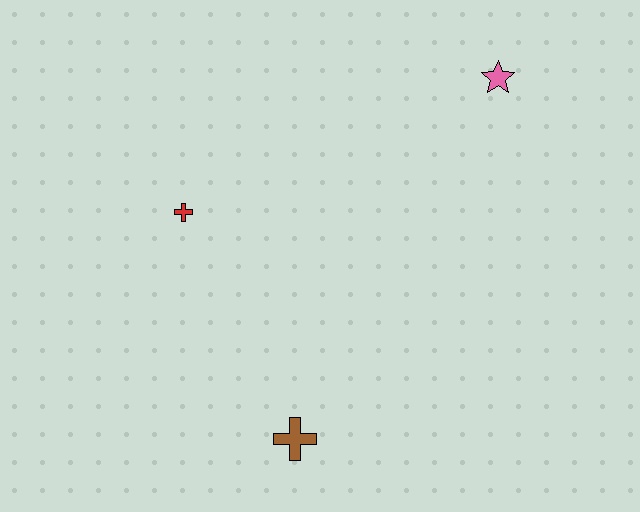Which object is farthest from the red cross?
The pink star is farthest from the red cross.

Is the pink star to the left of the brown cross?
No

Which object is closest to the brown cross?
The red cross is closest to the brown cross.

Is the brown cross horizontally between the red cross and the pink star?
Yes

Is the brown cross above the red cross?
No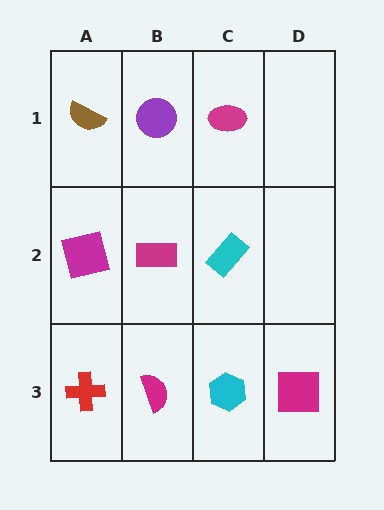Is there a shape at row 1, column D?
No, that cell is empty.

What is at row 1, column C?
A magenta ellipse.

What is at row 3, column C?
A cyan hexagon.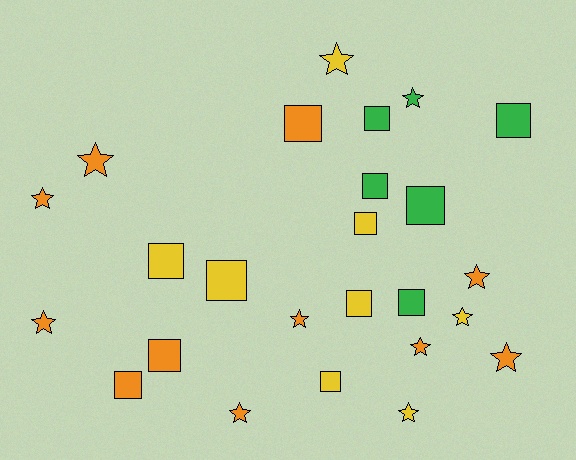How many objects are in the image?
There are 25 objects.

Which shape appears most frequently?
Square, with 13 objects.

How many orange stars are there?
There are 8 orange stars.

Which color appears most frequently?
Orange, with 11 objects.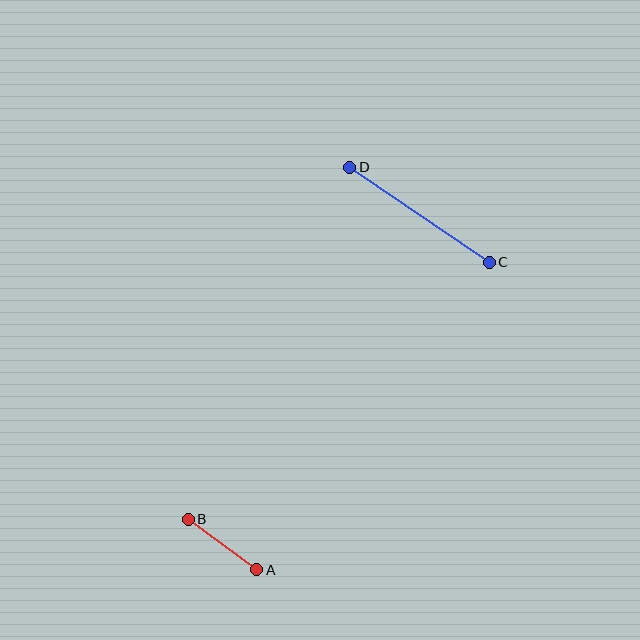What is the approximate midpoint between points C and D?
The midpoint is at approximately (420, 215) pixels.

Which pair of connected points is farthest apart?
Points C and D are farthest apart.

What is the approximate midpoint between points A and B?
The midpoint is at approximately (222, 545) pixels.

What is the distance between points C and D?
The distance is approximately 169 pixels.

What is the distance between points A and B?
The distance is approximately 85 pixels.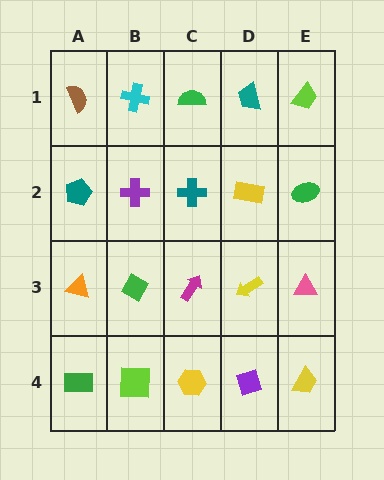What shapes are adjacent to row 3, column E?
A green ellipse (row 2, column E), a yellow trapezoid (row 4, column E), a yellow arrow (row 3, column D).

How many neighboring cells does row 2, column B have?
4.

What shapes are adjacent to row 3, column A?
A teal pentagon (row 2, column A), a green rectangle (row 4, column A), a green diamond (row 3, column B).